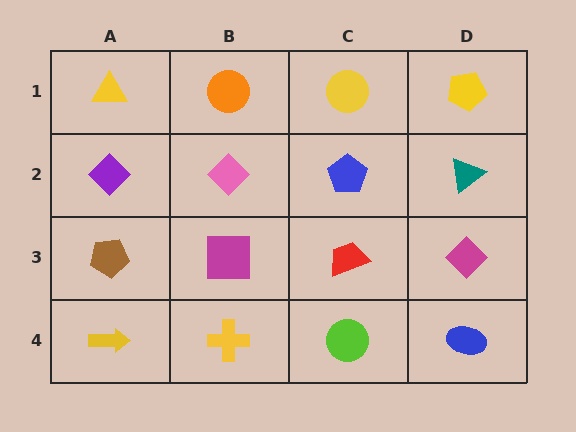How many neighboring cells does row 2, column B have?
4.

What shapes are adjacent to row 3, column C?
A blue pentagon (row 2, column C), a lime circle (row 4, column C), a magenta square (row 3, column B), a magenta diamond (row 3, column D).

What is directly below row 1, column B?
A pink diamond.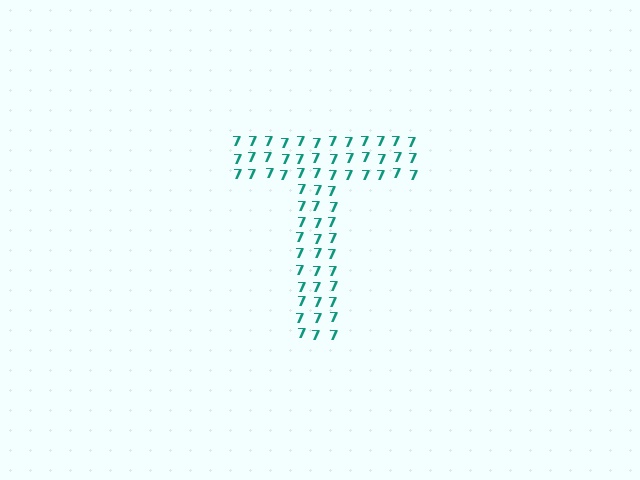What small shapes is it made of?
It is made of small digit 7's.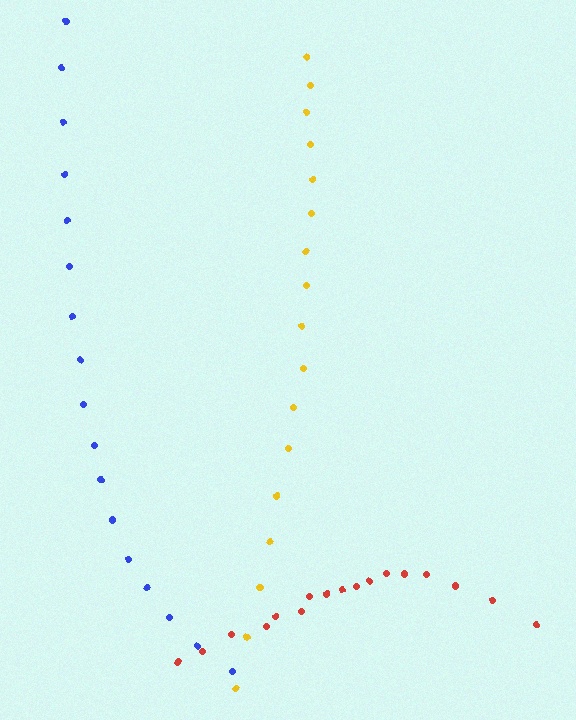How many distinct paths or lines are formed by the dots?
There are 3 distinct paths.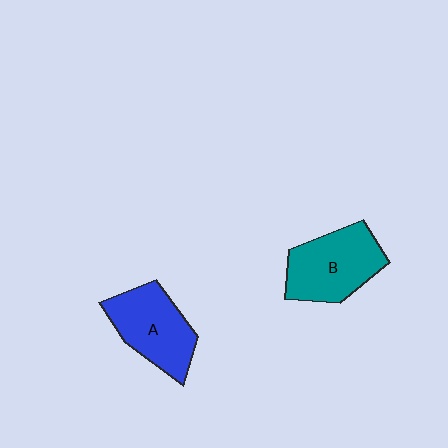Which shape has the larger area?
Shape B (teal).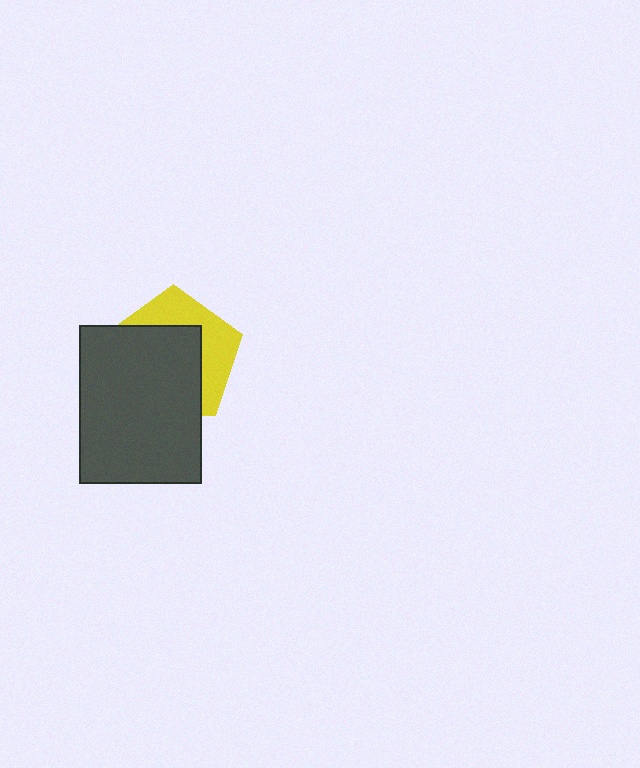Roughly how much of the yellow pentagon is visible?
A small part of it is visible (roughly 39%).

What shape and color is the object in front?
The object in front is a dark gray rectangle.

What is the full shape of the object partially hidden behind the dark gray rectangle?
The partially hidden object is a yellow pentagon.